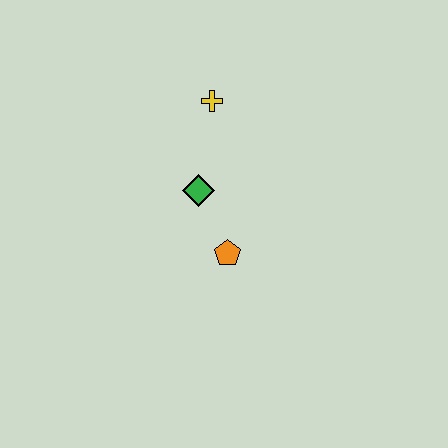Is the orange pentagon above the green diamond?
No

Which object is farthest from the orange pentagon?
The yellow cross is farthest from the orange pentagon.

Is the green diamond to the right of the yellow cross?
No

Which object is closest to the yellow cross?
The green diamond is closest to the yellow cross.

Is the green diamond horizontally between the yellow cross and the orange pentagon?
No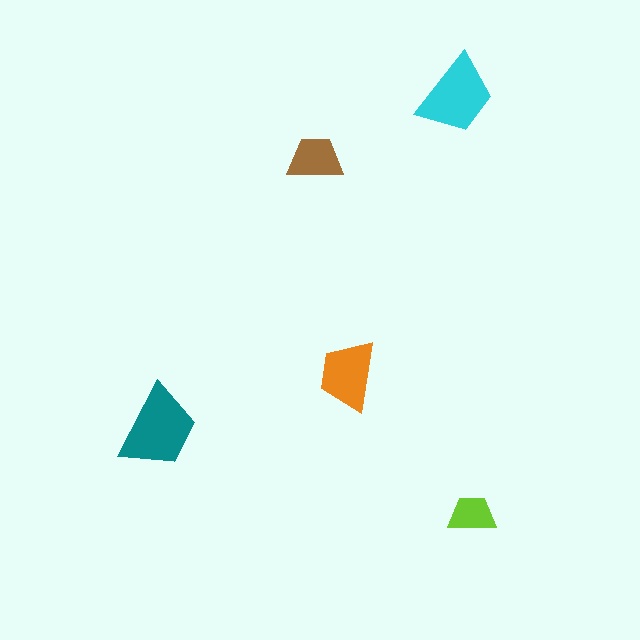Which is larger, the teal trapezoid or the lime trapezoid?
The teal one.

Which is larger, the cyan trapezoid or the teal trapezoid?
The teal one.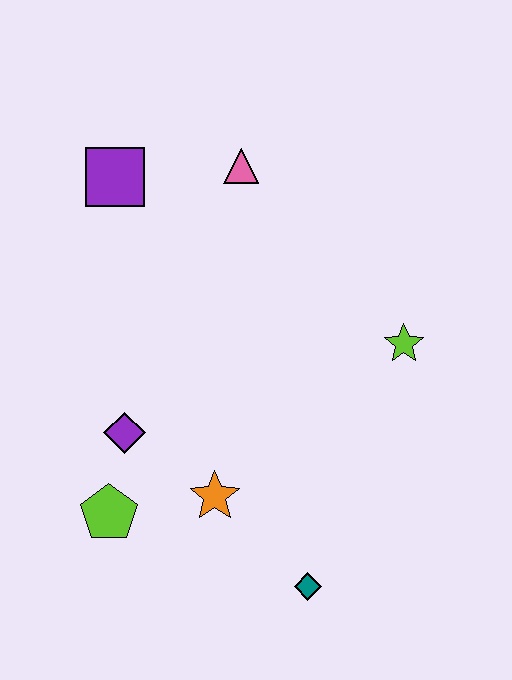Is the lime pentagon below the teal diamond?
No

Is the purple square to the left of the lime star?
Yes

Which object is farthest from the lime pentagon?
The pink triangle is farthest from the lime pentagon.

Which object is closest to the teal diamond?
The orange star is closest to the teal diamond.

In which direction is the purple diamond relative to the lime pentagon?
The purple diamond is above the lime pentagon.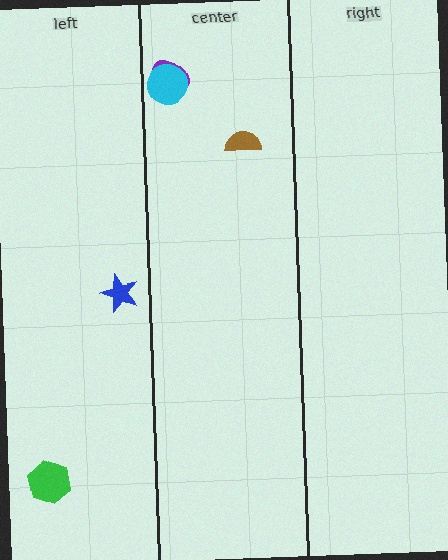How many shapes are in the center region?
3.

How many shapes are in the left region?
2.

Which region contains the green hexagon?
The left region.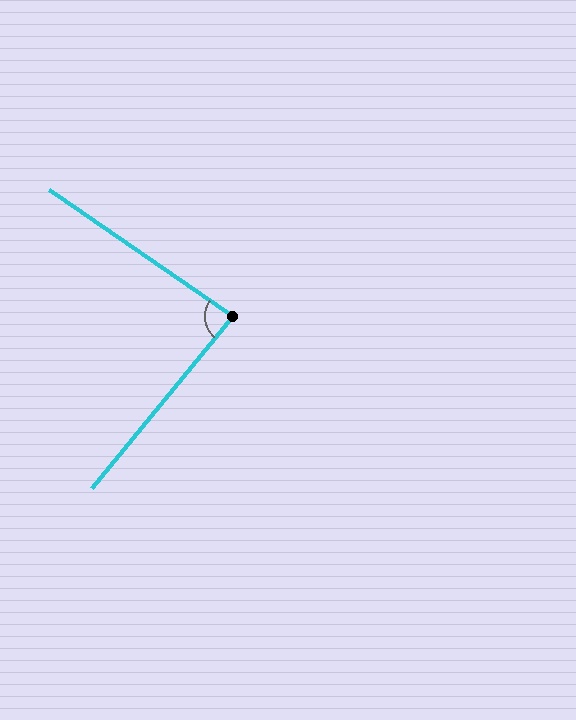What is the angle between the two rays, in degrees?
Approximately 85 degrees.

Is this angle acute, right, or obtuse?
It is approximately a right angle.